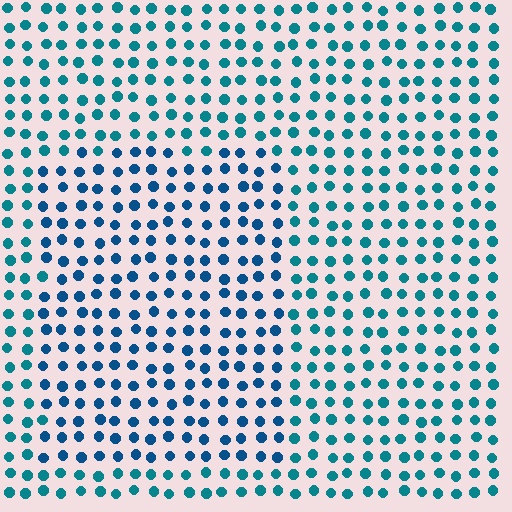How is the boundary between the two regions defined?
The boundary is defined purely by a slight shift in hue (about 24 degrees). Spacing, size, and orientation are identical on both sides.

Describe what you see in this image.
The image is filled with small teal elements in a uniform arrangement. A rectangle-shaped region is visible where the elements are tinted to a slightly different hue, forming a subtle color boundary.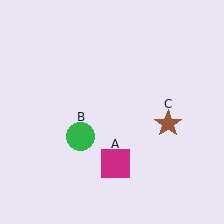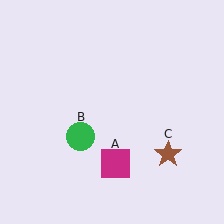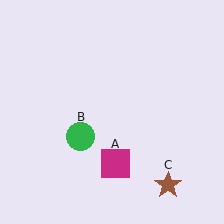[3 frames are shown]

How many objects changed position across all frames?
1 object changed position: brown star (object C).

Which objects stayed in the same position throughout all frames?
Magenta square (object A) and green circle (object B) remained stationary.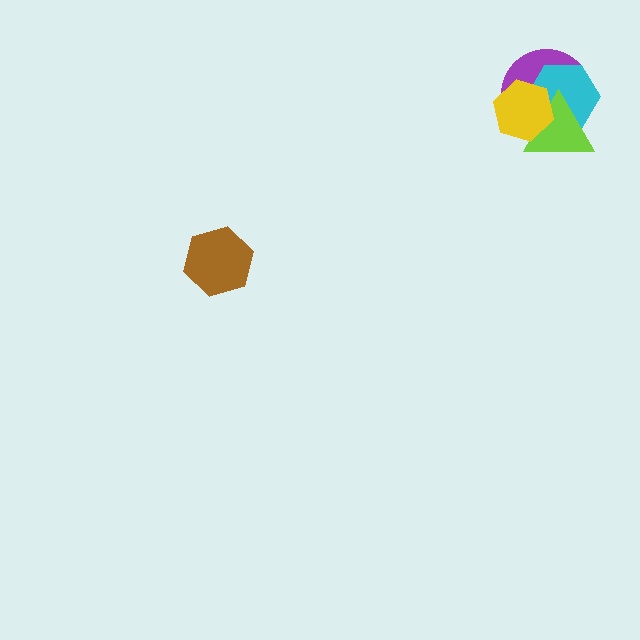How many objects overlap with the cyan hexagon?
3 objects overlap with the cyan hexagon.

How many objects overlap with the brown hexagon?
0 objects overlap with the brown hexagon.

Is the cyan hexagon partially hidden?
Yes, it is partially covered by another shape.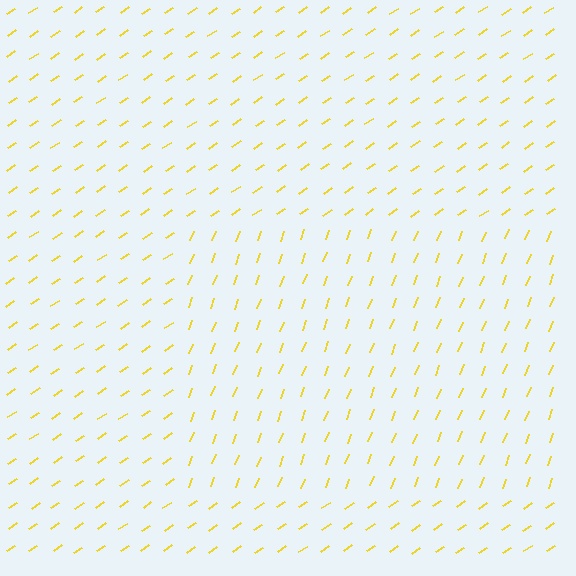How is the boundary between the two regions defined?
The boundary is defined purely by a change in line orientation (approximately 35 degrees difference). All lines are the same color and thickness.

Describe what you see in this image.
The image is filled with small yellow line segments. A rectangle region in the image has lines oriented differently from the surrounding lines, creating a visible texture boundary.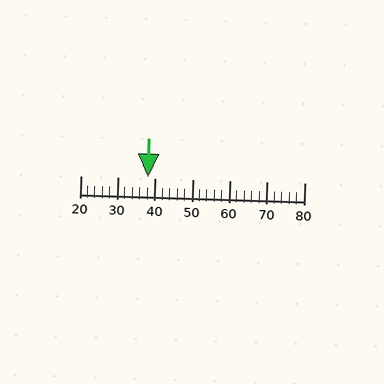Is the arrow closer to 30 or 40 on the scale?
The arrow is closer to 40.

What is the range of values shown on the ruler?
The ruler shows values from 20 to 80.